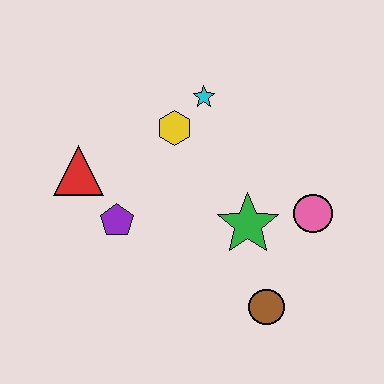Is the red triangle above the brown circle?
Yes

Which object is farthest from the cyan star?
The brown circle is farthest from the cyan star.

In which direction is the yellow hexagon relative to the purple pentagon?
The yellow hexagon is above the purple pentagon.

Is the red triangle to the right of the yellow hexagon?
No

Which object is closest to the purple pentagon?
The red triangle is closest to the purple pentagon.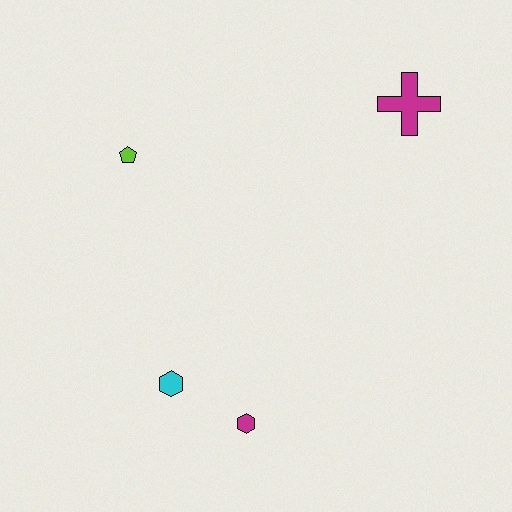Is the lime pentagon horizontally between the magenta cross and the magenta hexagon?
No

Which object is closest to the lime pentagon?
The cyan hexagon is closest to the lime pentagon.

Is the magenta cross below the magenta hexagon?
No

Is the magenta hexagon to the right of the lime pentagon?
Yes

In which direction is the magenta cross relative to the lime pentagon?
The magenta cross is to the right of the lime pentagon.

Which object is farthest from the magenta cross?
The cyan hexagon is farthest from the magenta cross.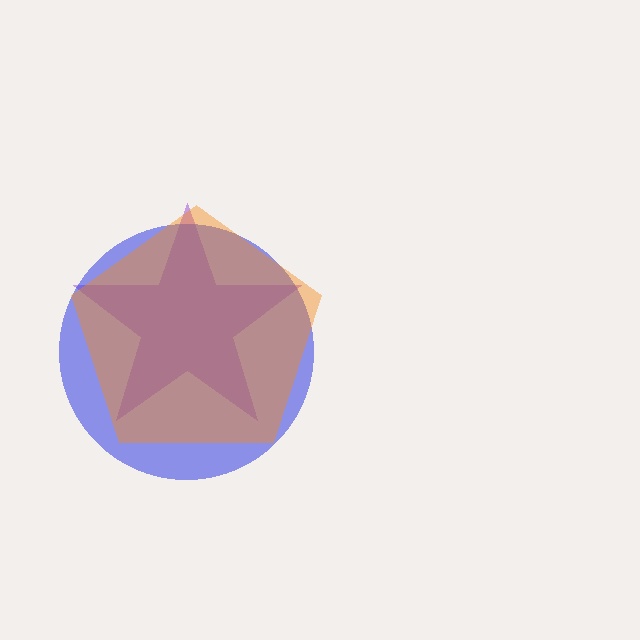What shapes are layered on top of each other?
The layered shapes are: a purple star, a blue circle, an orange pentagon.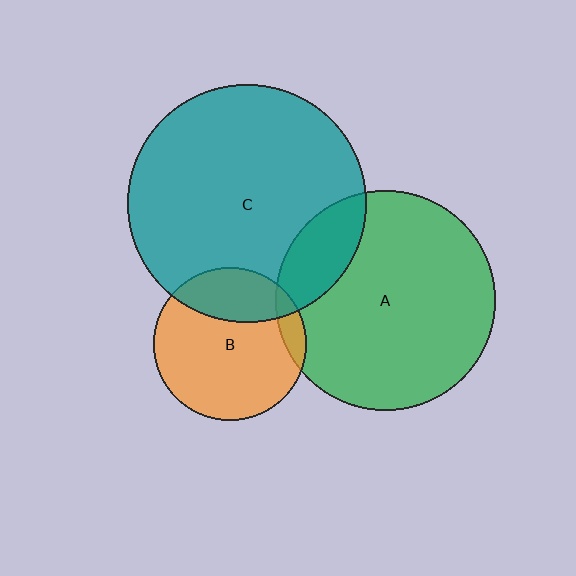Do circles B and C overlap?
Yes.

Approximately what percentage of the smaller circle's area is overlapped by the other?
Approximately 25%.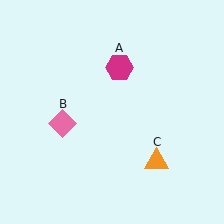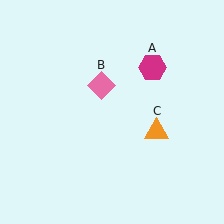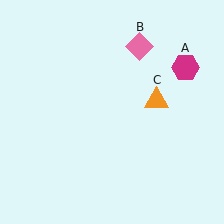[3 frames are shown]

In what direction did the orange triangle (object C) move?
The orange triangle (object C) moved up.